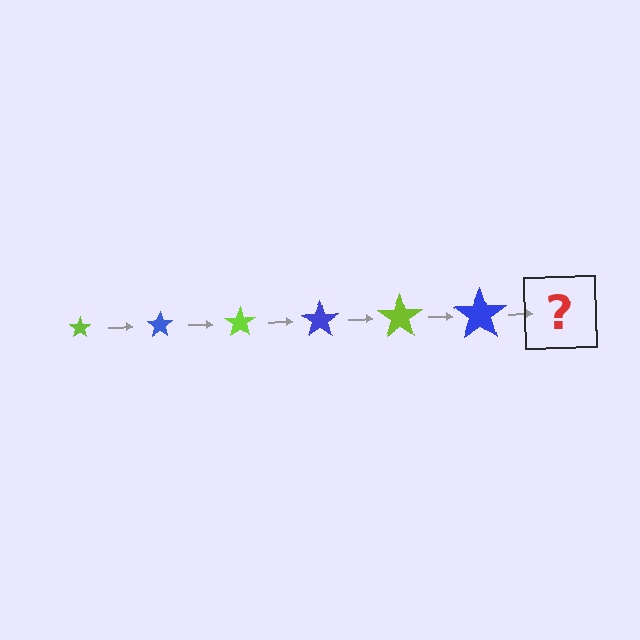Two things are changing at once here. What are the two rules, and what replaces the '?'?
The two rules are that the star grows larger each step and the color cycles through lime and blue. The '?' should be a lime star, larger than the previous one.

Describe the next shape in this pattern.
It should be a lime star, larger than the previous one.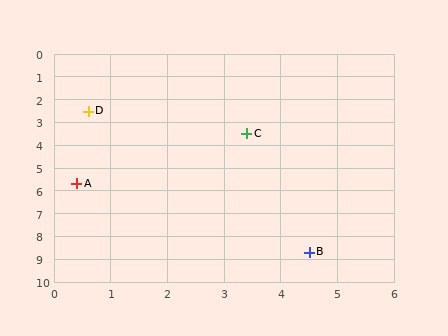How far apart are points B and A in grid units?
Points B and A are about 5.1 grid units apart.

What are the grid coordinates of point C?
Point C is at approximately (3.4, 3.5).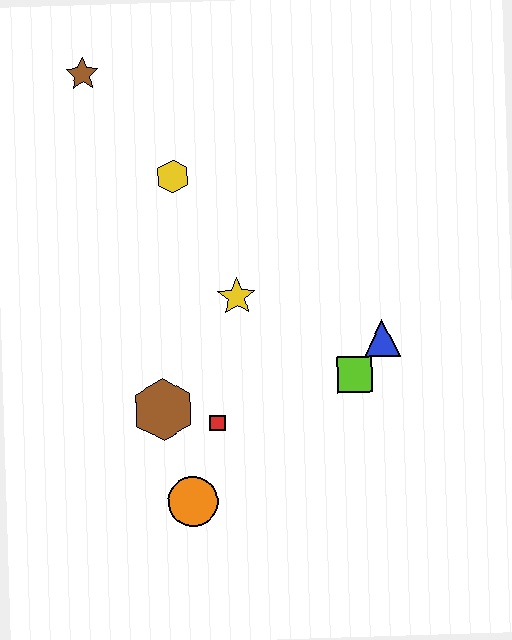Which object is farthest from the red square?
The brown star is farthest from the red square.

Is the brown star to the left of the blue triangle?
Yes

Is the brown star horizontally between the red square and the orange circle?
No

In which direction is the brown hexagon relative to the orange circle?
The brown hexagon is above the orange circle.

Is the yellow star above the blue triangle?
Yes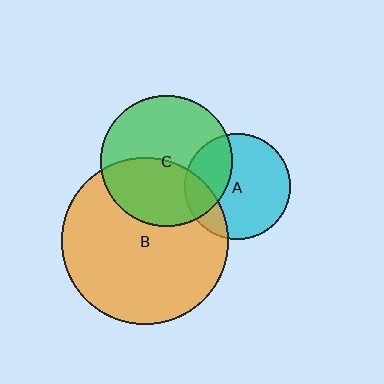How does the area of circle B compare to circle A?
Approximately 2.5 times.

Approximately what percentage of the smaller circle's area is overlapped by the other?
Approximately 40%.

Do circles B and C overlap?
Yes.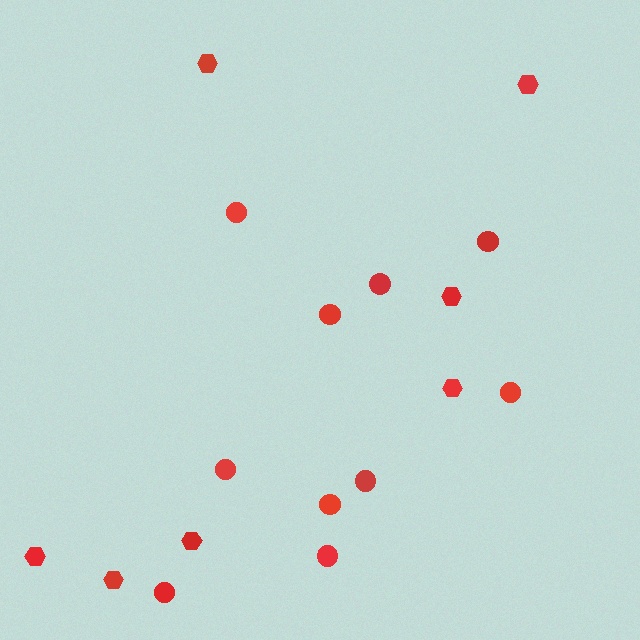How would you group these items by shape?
There are 2 groups: one group of circles (10) and one group of hexagons (7).